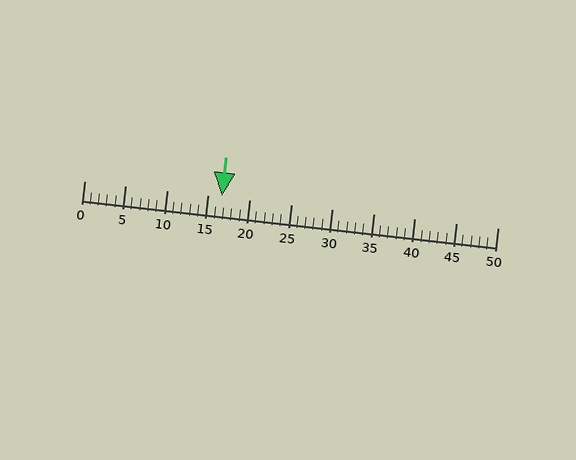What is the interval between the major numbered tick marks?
The major tick marks are spaced 5 units apart.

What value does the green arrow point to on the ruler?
The green arrow points to approximately 17.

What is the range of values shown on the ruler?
The ruler shows values from 0 to 50.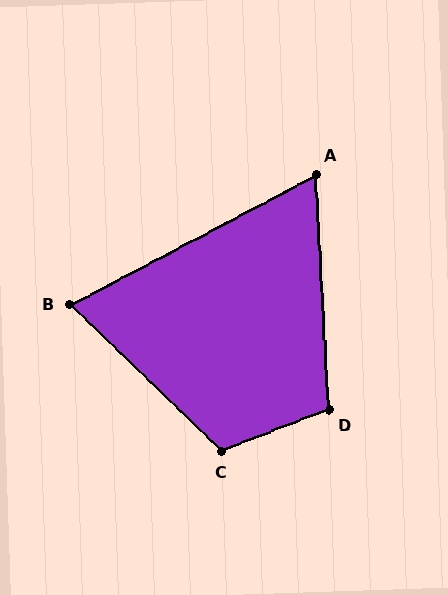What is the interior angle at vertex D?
Approximately 108 degrees (obtuse).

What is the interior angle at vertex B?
Approximately 72 degrees (acute).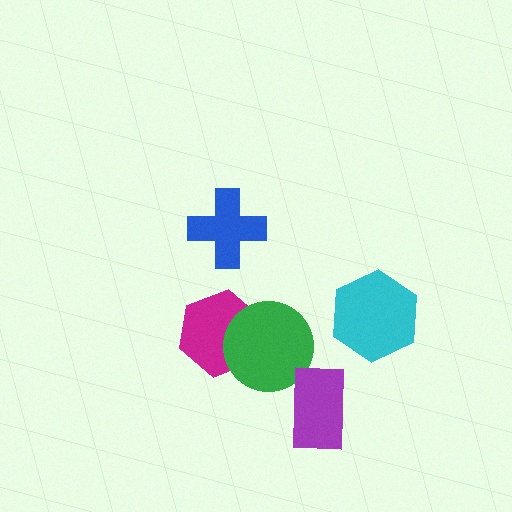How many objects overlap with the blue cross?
0 objects overlap with the blue cross.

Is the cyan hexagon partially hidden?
No, no other shape covers it.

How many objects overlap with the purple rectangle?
0 objects overlap with the purple rectangle.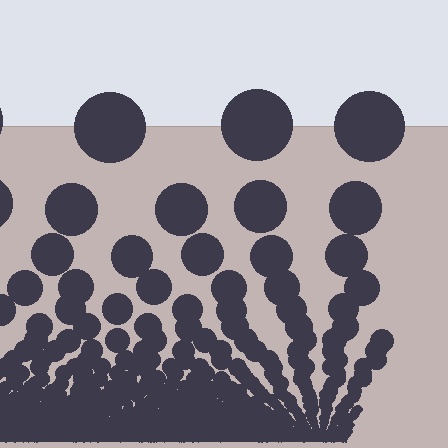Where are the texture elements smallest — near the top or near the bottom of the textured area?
Near the bottom.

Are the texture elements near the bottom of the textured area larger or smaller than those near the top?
Smaller. The gradient is inverted — elements near the bottom are smaller and denser.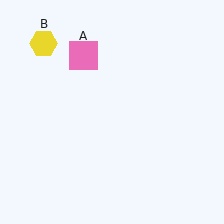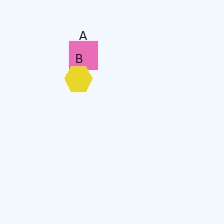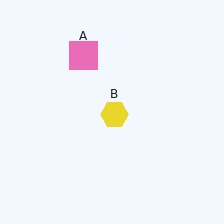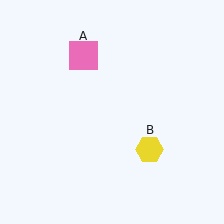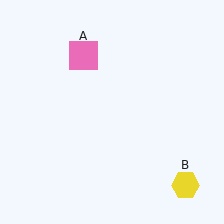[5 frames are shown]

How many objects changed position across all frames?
1 object changed position: yellow hexagon (object B).